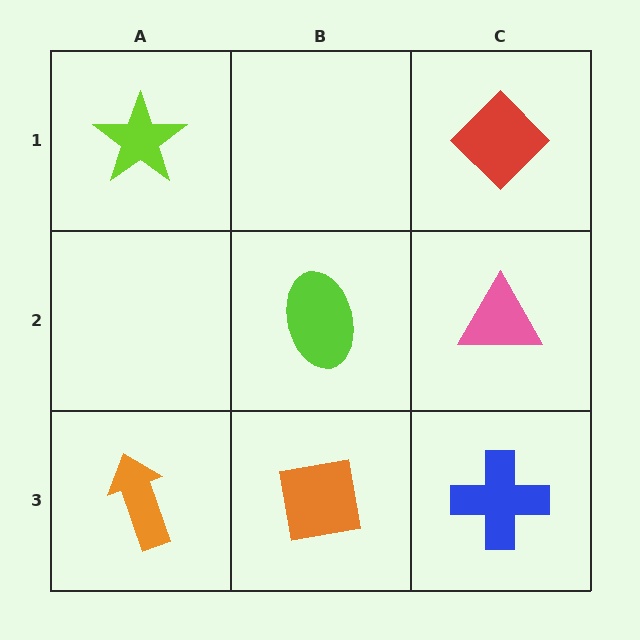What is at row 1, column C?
A red diamond.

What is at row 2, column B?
A lime ellipse.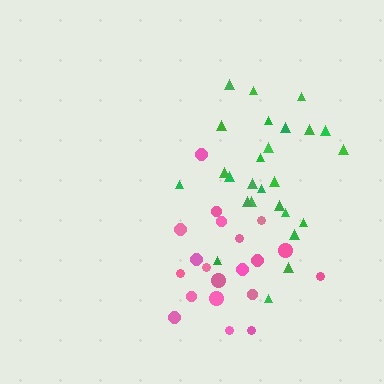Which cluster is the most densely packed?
Green.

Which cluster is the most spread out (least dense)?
Pink.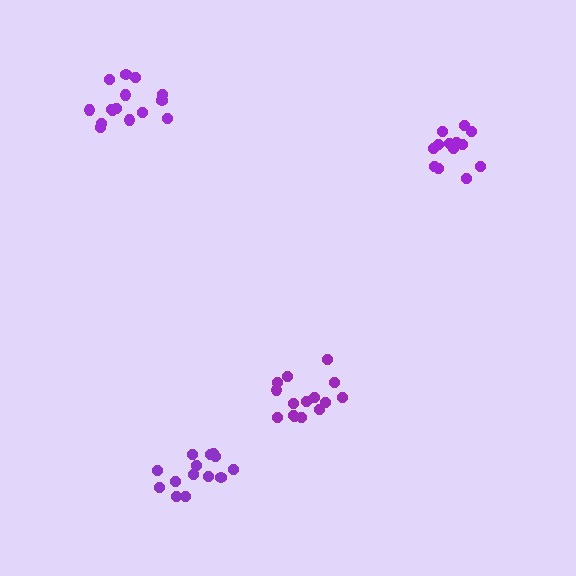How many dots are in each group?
Group 1: 15 dots, Group 2: 15 dots, Group 3: 13 dots, Group 4: 14 dots (57 total).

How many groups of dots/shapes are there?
There are 4 groups.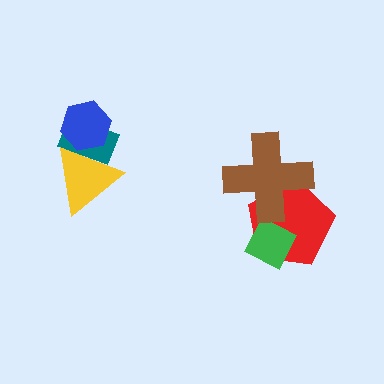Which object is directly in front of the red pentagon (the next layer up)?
The green diamond is directly in front of the red pentagon.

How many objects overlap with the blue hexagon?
2 objects overlap with the blue hexagon.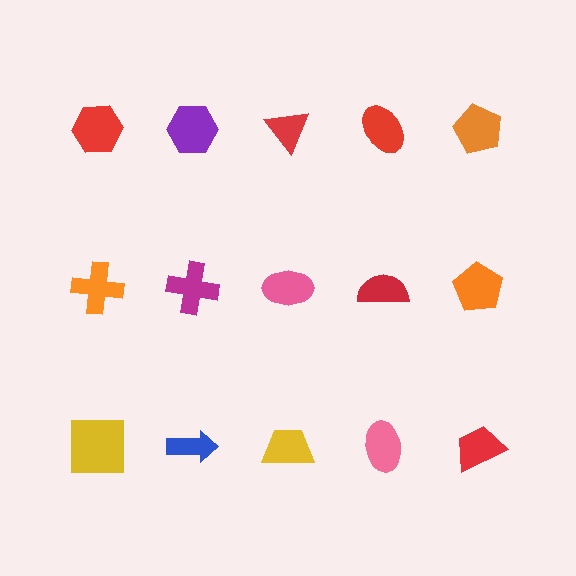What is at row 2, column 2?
A magenta cross.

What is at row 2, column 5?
An orange pentagon.